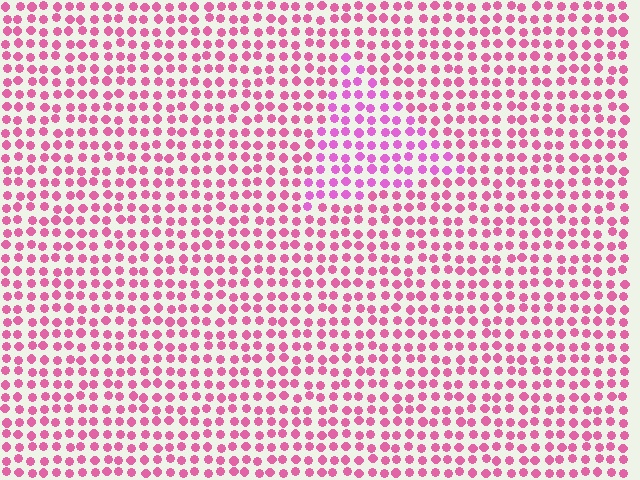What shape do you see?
I see a triangle.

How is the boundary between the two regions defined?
The boundary is defined purely by a slight shift in hue (about 22 degrees). Spacing, size, and orientation are identical on both sides.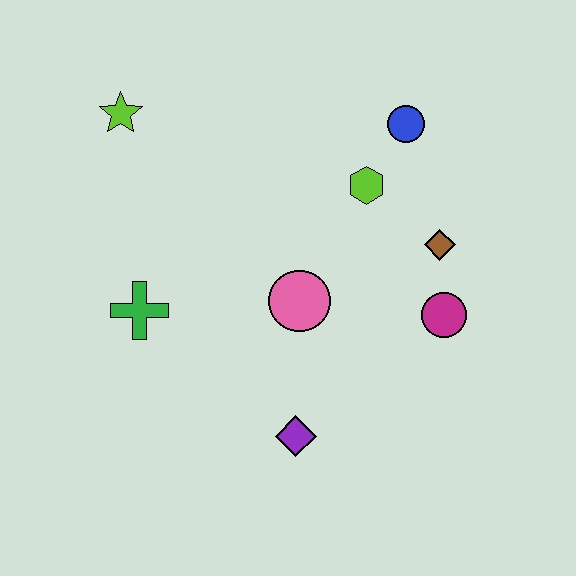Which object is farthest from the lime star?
The magenta circle is farthest from the lime star.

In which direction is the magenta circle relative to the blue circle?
The magenta circle is below the blue circle.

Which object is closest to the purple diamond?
The pink circle is closest to the purple diamond.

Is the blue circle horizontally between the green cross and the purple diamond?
No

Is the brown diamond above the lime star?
No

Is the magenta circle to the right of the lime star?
Yes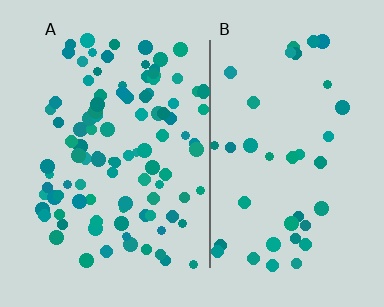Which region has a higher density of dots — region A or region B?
A (the left).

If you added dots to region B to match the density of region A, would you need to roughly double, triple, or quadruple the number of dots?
Approximately triple.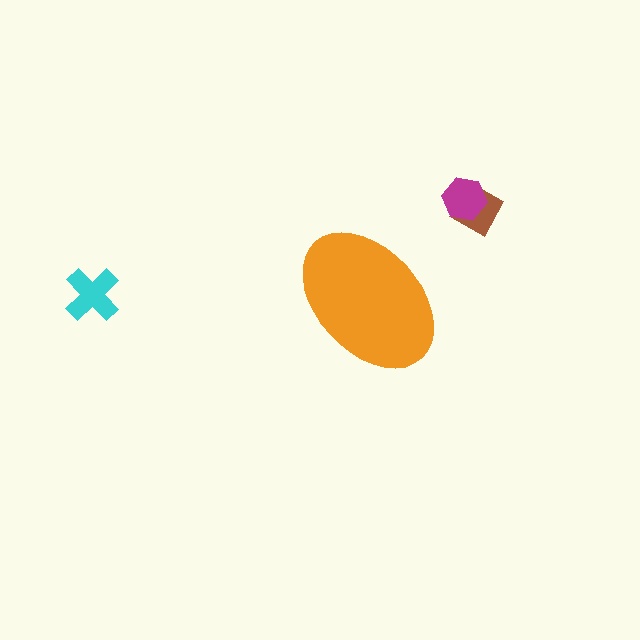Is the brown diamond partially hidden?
No, the brown diamond is fully visible.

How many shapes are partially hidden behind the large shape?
0 shapes are partially hidden.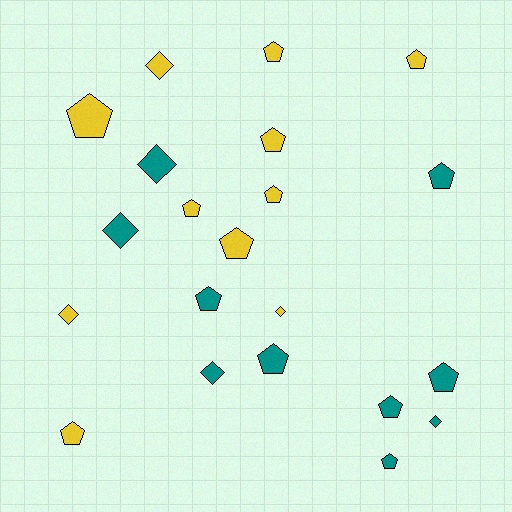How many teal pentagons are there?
There are 6 teal pentagons.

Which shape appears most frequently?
Pentagon, with 14 objects.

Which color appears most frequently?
Yellow, with 11 objects.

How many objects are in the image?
There are 21 objects.